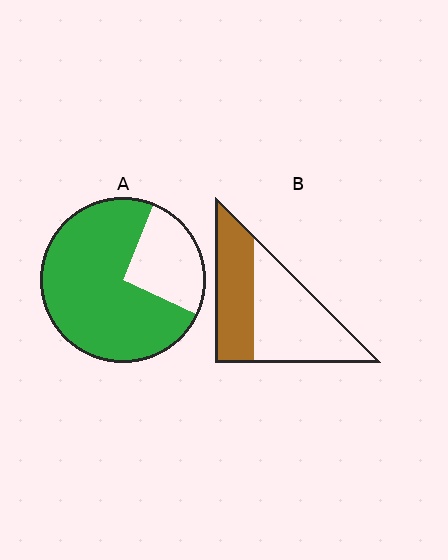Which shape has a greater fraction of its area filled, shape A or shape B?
Shape A.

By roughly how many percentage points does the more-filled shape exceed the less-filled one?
By roughly 35 percentage points (A over B).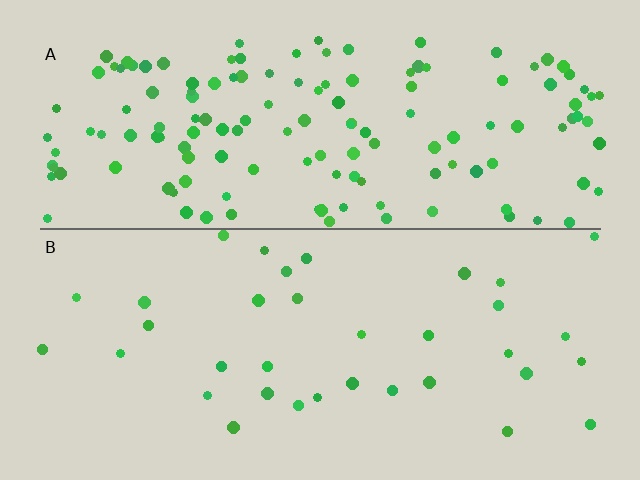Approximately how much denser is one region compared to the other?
Approximately 4.0× — region A over region B.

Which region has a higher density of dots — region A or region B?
A (the top).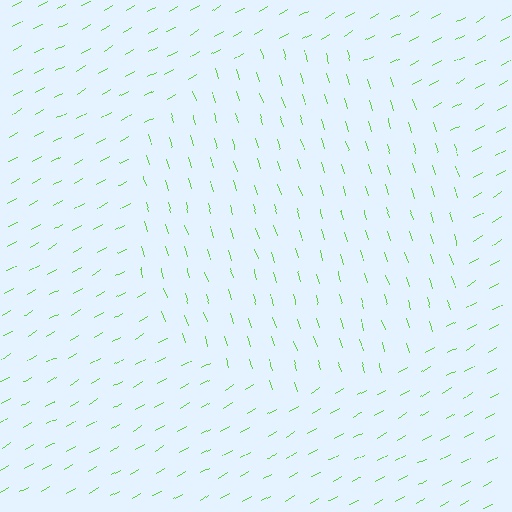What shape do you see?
I see a circle.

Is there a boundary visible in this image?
Yes, there is a texture boundary formed by a change in line orientation.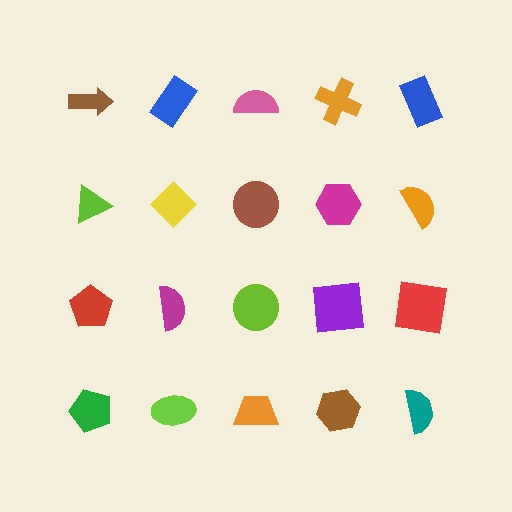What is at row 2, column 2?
A yellow diamond.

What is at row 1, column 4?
An orange cross.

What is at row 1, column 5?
A blue rectangle.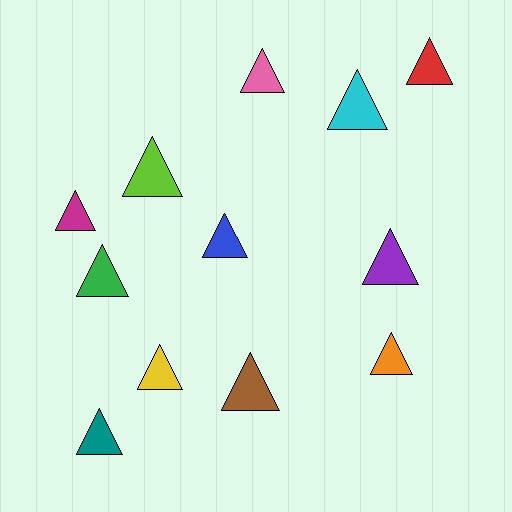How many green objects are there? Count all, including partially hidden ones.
There is 1 green object.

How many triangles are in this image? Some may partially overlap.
There are 12 triangles.